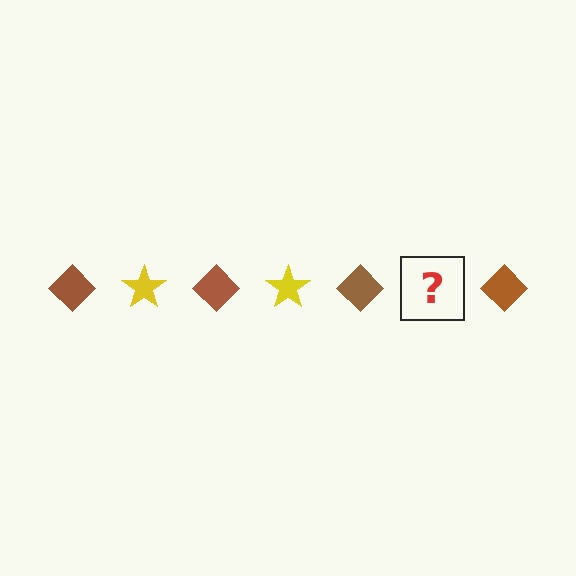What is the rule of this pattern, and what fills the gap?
The rule is that the pattern alternates between brown diamond and yellow star. The gap should be filled with a yellow star.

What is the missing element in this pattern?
The missing element is a yellow star.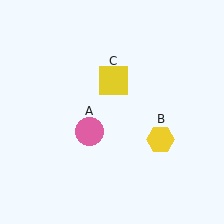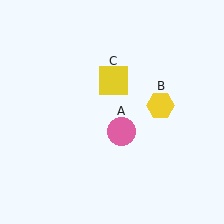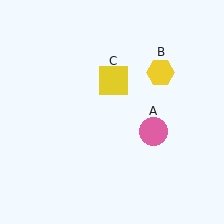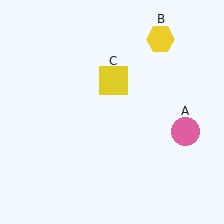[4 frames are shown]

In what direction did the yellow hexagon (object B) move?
The yellow hexagon (object B) moved up.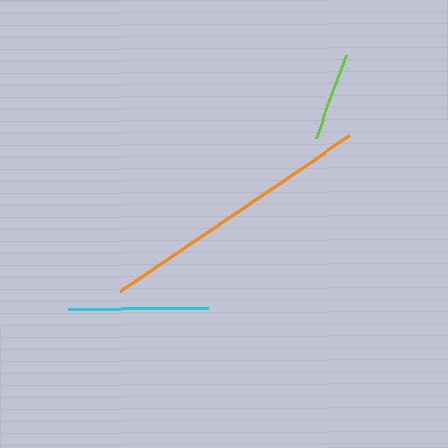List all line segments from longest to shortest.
From longest to shortest: orange, cyan, lime.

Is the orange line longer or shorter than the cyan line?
The orange line is longer than the cyan line.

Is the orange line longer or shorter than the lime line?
The orange line is longer than the lime line.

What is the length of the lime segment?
The lime segment is approximately 88 pixels long.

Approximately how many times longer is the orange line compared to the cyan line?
The orange line is approximately 2.0 times the length of the cyan line.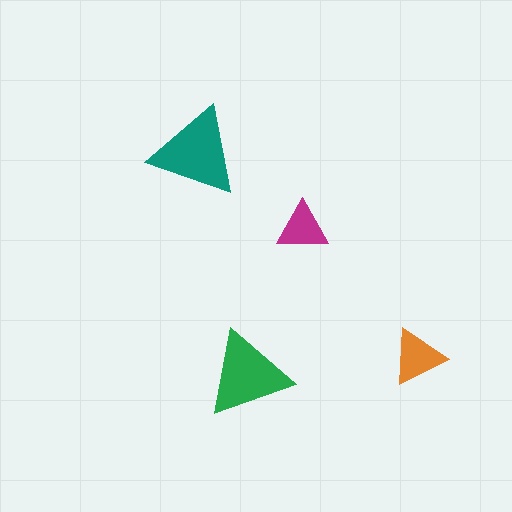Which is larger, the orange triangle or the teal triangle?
The teal one.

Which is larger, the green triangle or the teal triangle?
The teal one.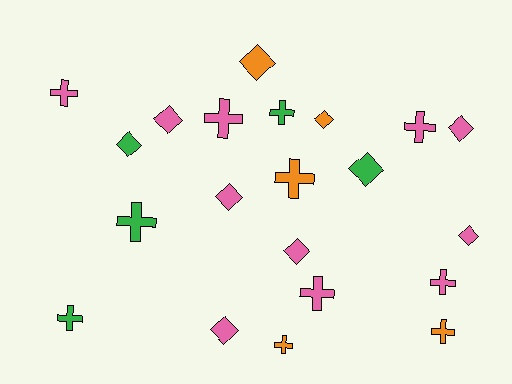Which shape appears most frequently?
Cross, with 11 objects.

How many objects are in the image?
There are 21 objects.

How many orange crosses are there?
There are 3 orange crosses.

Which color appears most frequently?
Pink, with 11 objects.